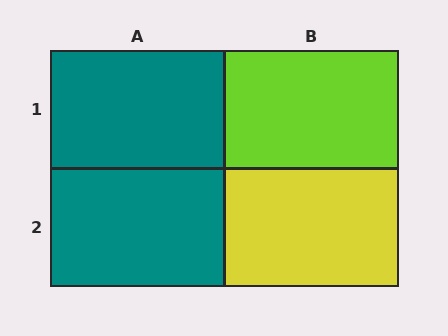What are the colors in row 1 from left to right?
Teal, lime.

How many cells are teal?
2 cells are teal.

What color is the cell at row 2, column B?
Yellow.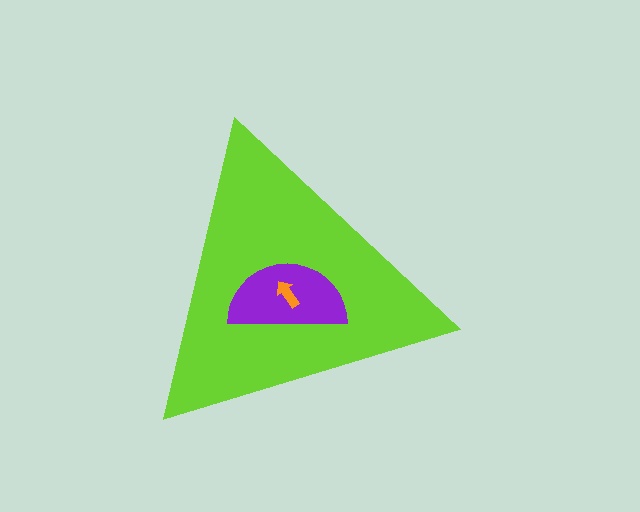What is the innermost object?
The orange arrow.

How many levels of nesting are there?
3.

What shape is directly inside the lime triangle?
The purple semicircle.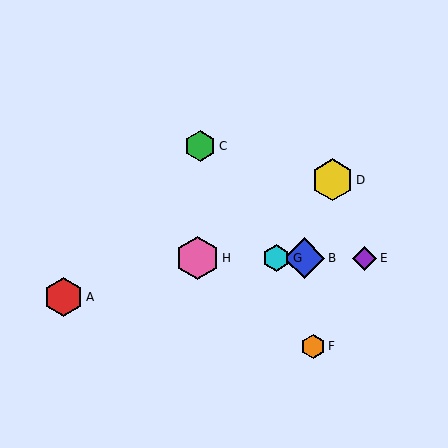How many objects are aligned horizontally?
4 objects (B, E, G, H) are aligned horizontally.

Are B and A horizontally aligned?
No, B is at y≈258 and A is at y≈297.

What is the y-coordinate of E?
Object E is at y≈258.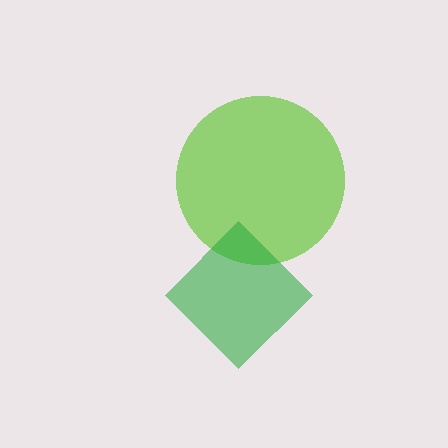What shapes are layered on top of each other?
The layered shapes are: a lime circle, a green diamond.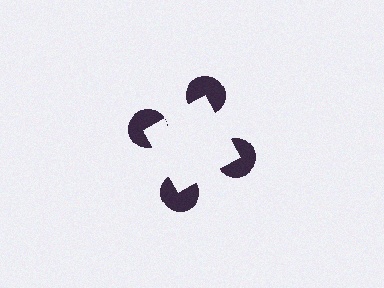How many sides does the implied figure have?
4 sides.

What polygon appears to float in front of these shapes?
An illusory square — its edges are inferred from the aligned wedge cuts in the pac-man discs, not physically drawn.